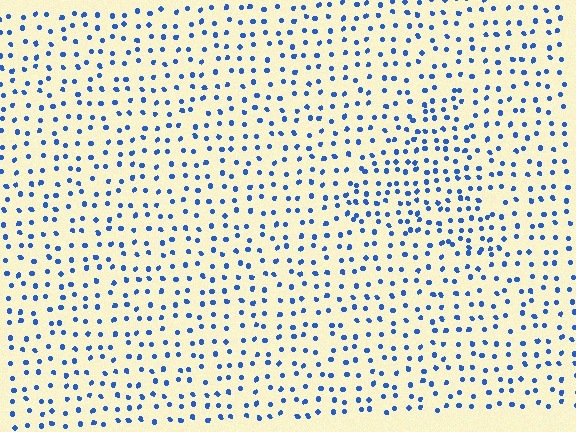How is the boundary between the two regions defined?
The boundary is defined by a change in element density (approximately 1.6x ratio). All elements are the same color, size, and shape.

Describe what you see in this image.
The image contains small blue elements arranged at two different densities. A triangle-shaped region is visible where the elements are more densely packed than the surrounding area.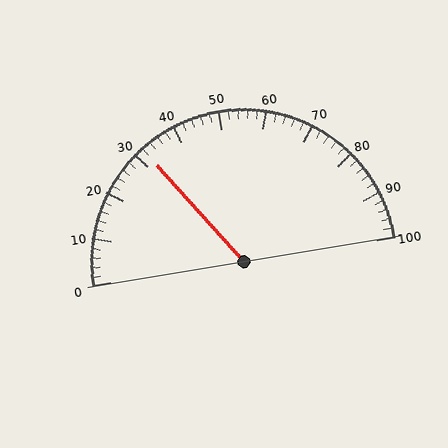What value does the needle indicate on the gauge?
The needle indicates approximately 32.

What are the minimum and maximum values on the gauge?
The gauge ranges from 0 to 100.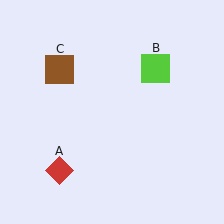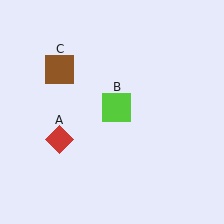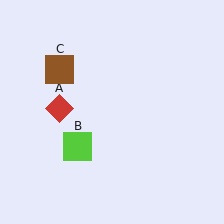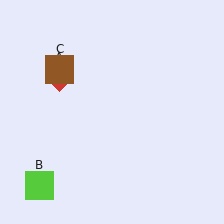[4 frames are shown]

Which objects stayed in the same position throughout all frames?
Brown square (object C) remained stationary.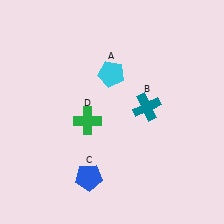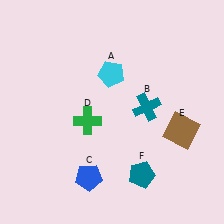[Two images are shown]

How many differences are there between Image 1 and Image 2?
There are 2 differences between the two images.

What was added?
A brown square (E), a teal pentagon (F) were added in Image 2.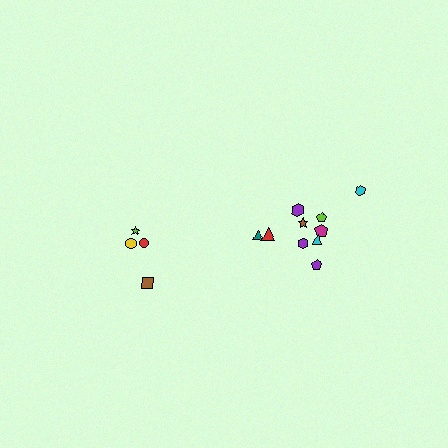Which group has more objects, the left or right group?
The right group.